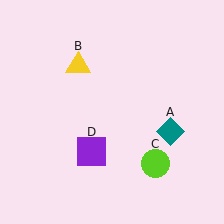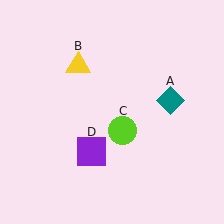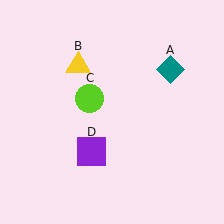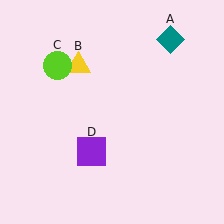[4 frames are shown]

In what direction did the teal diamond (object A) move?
The teal diamond (object A) moved up.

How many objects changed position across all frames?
2 objects changed position: teal diamond (object A), lime circle (object C).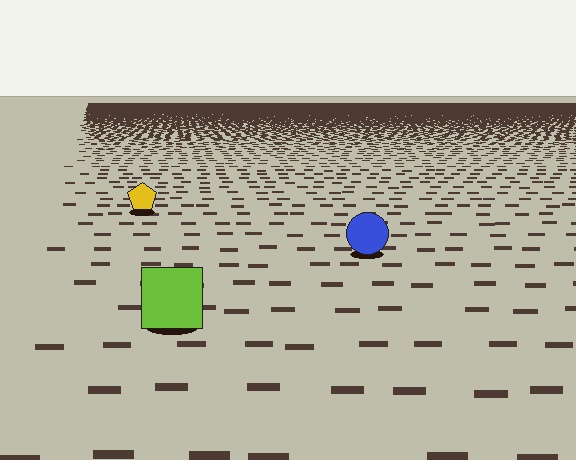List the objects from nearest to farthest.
From nearest to farthest: the lime square, the blue circle, the yellow pentagon.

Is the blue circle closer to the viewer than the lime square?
No. The lime square is closer — you can tell from the texture gradient: the ground texture is coarser near it.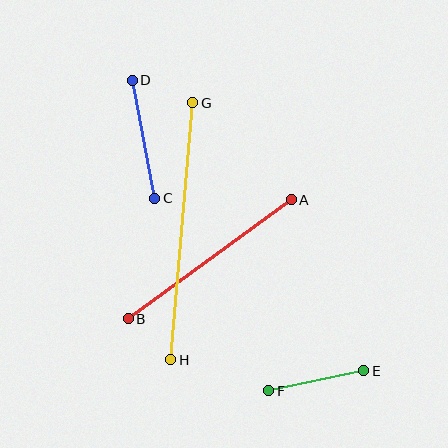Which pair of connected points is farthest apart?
Points G and H are farthest apart.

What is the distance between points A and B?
The distance is approximately 201 pixels.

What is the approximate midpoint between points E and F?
The midpoint is at approximately (316, 381) pixels.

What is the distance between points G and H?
The distance is approximately 258 pixels.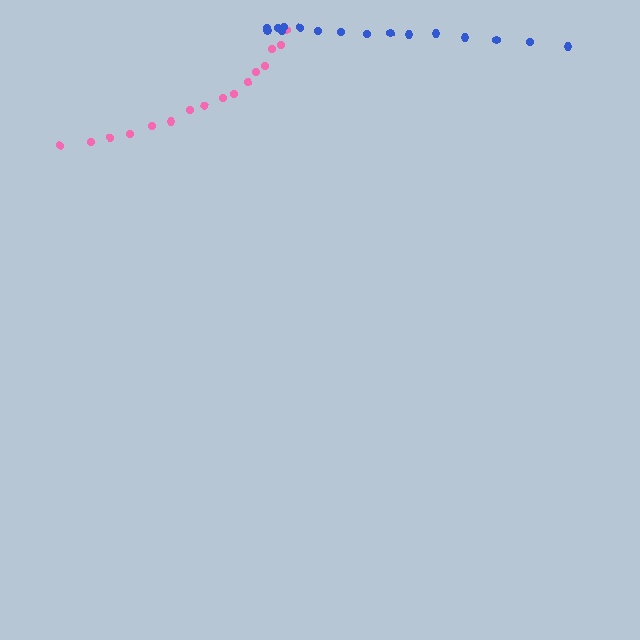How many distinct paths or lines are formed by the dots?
There are 2 distinct paths.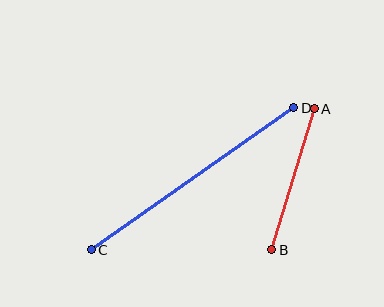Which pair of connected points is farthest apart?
Points C and D are farthest apart.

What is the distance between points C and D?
The distance is approximately 248 pixels.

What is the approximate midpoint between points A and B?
The midpoint is at approximately (293, 179) pixels.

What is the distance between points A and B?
The distance is approximately 147 pixels.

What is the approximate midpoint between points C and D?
The midpoint is at approximately (192, 179) pixels.